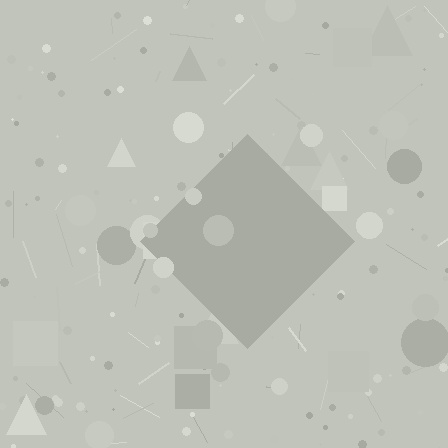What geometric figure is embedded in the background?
A diamond is embedded in the background.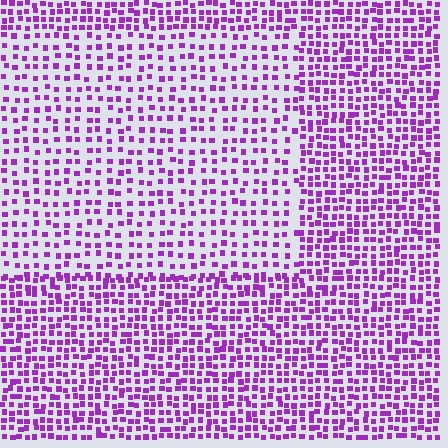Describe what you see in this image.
The image contains small purple elements arranged at two different densities. A rectangle-shaped region is visible where the elements are less densely packed than the surrounding area.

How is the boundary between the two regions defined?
The boundary is defined by a change in element density (approximately 1.7x ratio). All elements are the same color, size, and shape.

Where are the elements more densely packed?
The elements are more densely packed outside the rectangle boundary.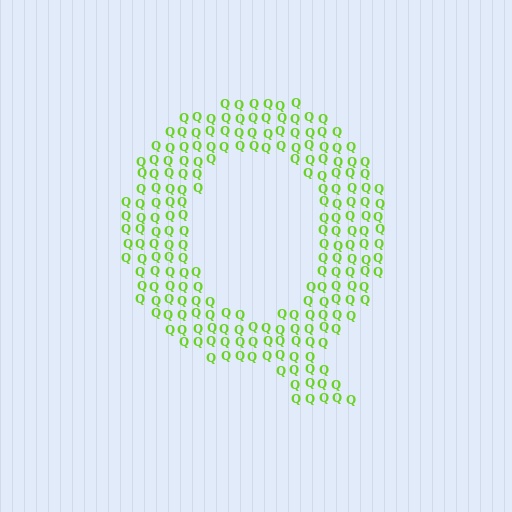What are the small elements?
The small elements are letter Q's.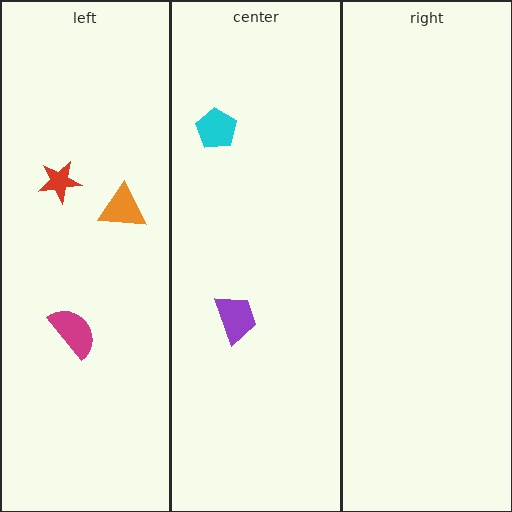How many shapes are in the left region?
3.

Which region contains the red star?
The left region.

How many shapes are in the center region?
2.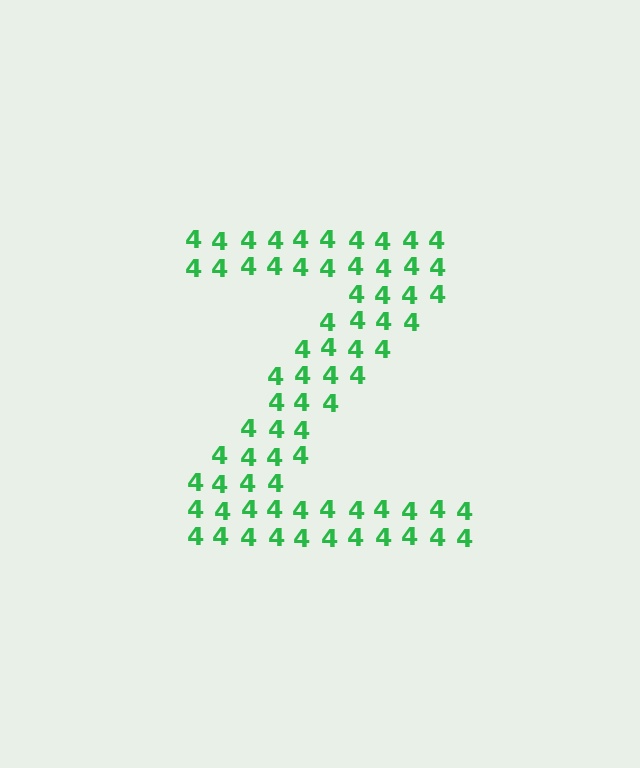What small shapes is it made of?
It is made of small digit 4's.